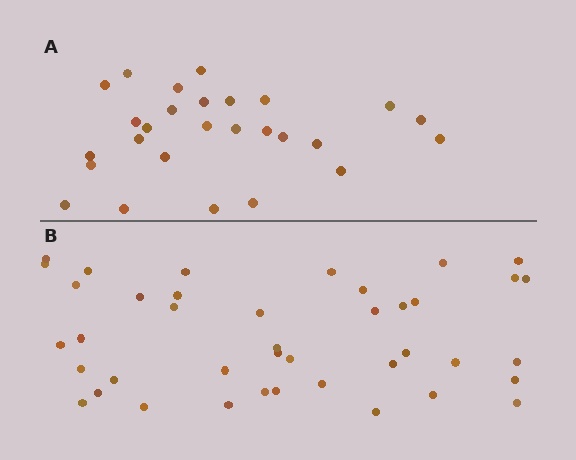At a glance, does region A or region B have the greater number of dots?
Region B (the bottom region) has more dots.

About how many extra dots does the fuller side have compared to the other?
Region B has approximately 15 more dots than region A.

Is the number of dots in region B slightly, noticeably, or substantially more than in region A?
Region B has substantially more. The ratio is roughly 1.5 to 1.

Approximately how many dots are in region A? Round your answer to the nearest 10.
About 30 dots. (The exact count is 27, which rounds to 30.)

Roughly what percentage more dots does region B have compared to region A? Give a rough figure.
About 50% more.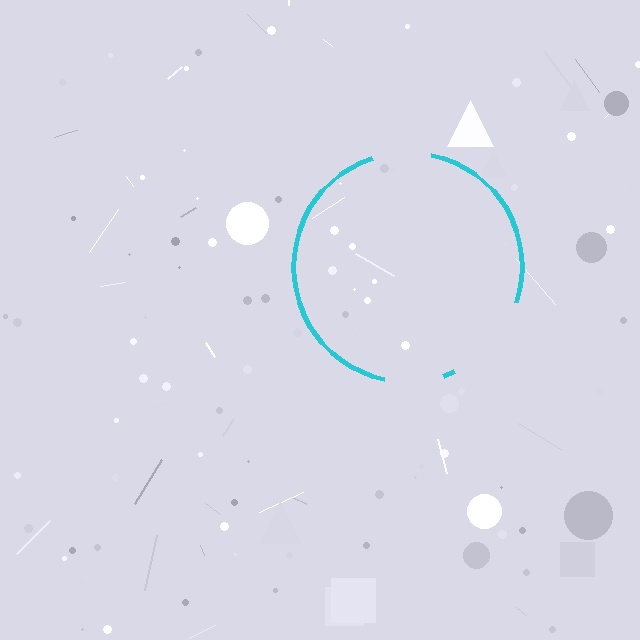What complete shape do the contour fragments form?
The contour fragments form a circle.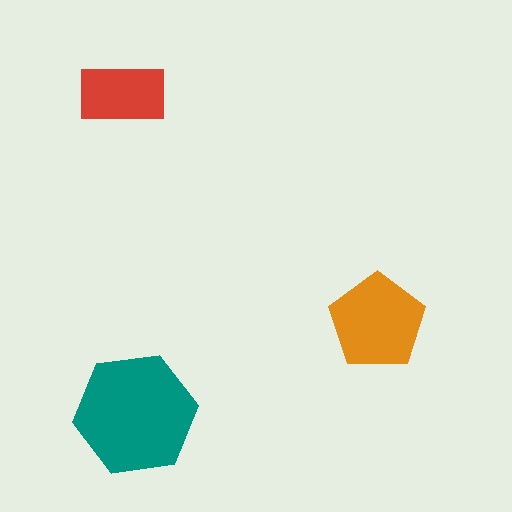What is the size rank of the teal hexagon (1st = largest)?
1st.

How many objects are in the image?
There are 3 objects in the image.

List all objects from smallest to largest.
The red rectangle, the orange pentagon, the teal hexagon.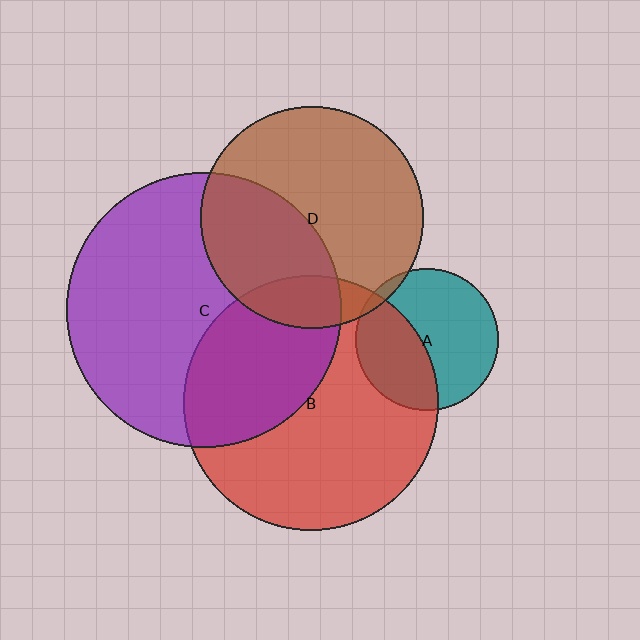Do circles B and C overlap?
Yes.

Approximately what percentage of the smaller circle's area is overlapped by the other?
Approximately 40%.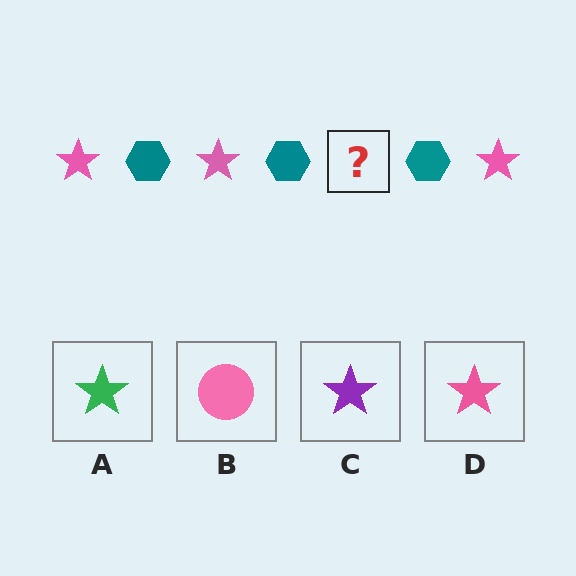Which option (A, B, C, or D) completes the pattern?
D.